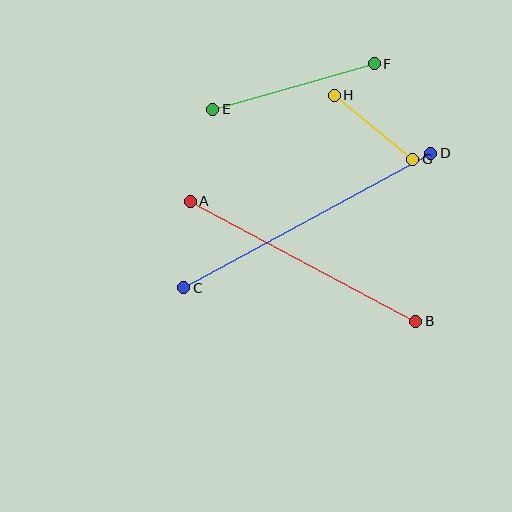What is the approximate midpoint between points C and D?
The midpoint is at approximately (307, 220) pixels.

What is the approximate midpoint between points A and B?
The midpoint is at approximately (303, 261) pixels.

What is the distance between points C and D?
The distance is approximately 281 pixels.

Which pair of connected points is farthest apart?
Points C and D are farthest apart.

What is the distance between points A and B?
The distance is approximately 256 pixels.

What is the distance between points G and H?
The distance is approximately 101 pixels.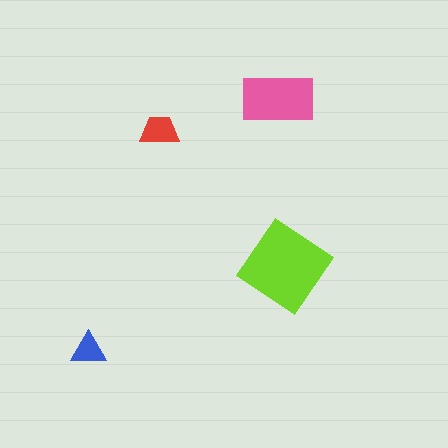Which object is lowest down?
The blue triangle is bottommost.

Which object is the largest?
The lime diamond.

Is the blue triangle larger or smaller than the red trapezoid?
Smaller.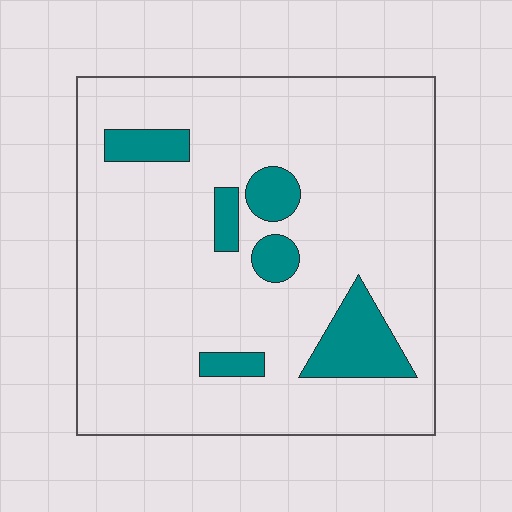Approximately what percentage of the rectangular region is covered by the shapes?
Approximately 15%.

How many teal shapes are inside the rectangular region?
6.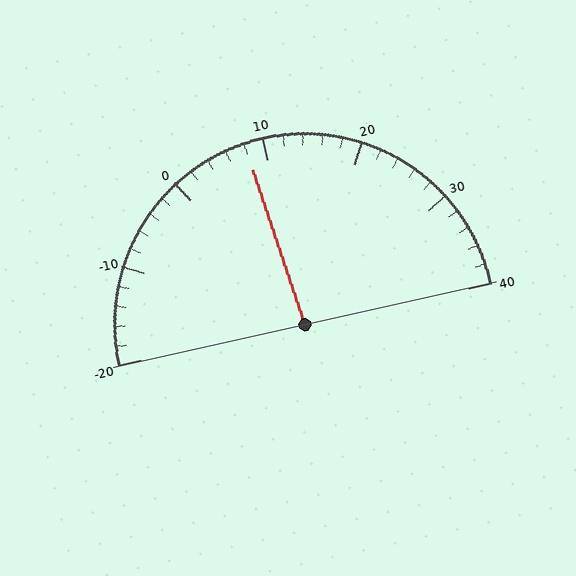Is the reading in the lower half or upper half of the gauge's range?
The reading is in the lower half of the range (-20 to 40).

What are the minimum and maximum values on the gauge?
The gauge ranges from -20 to 40.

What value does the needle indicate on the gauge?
The needle indicates approximately 8.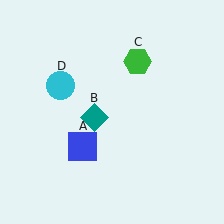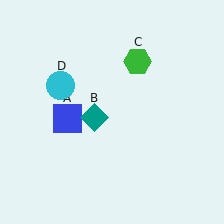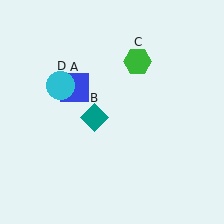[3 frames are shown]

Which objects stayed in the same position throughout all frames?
Teal diamond (object B) and green hexagon (object C) and cyan circle (object D) remained stationary.